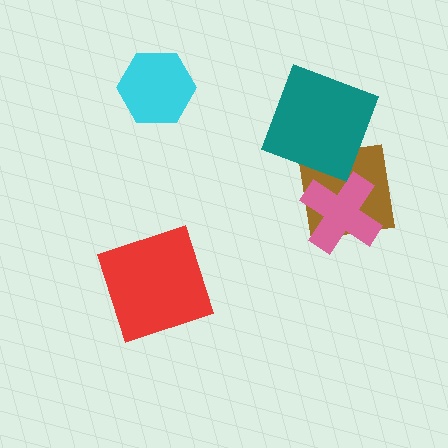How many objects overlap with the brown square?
2 objects overlap with the brown square.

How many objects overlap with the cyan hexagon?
0 objects overlap with the cyan hexagon.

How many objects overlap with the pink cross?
1 object overlaps with the pink cross.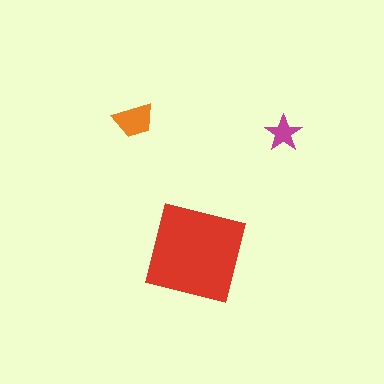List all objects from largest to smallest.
The red square, the orange trapezoid, the magenta star.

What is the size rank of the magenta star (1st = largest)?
3rd.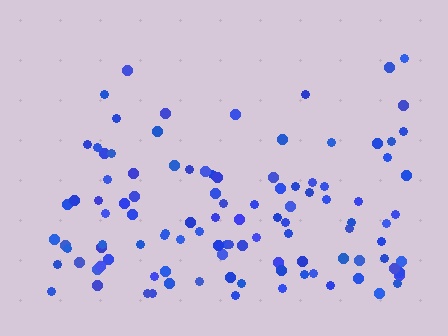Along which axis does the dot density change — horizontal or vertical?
Vertical.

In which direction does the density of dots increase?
From top to bottom, with the bottom side densest.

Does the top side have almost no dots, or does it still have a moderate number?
Still a moderate number, just noticeably fewer than the bottom.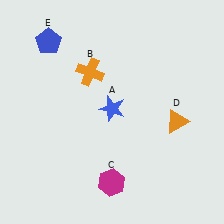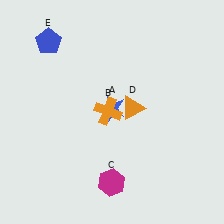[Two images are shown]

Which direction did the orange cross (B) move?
The orange cross (B) moved down.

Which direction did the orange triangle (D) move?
The orange triangle (D) moved left.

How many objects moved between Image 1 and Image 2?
2 objects moved between the two images.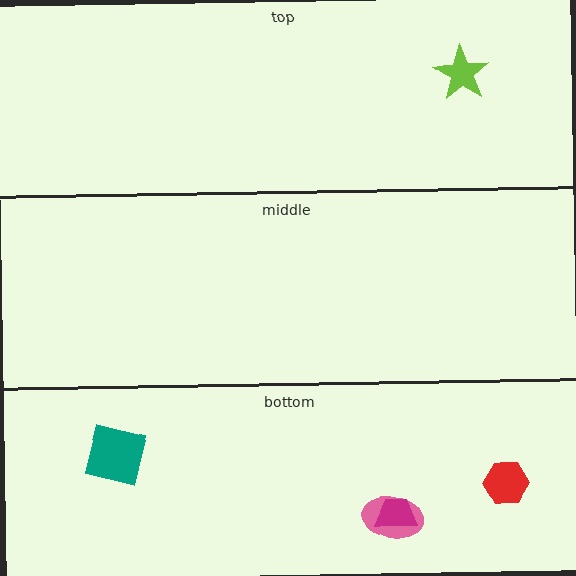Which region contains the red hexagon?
The bottom region.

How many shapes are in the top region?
1.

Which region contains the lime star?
The top region.